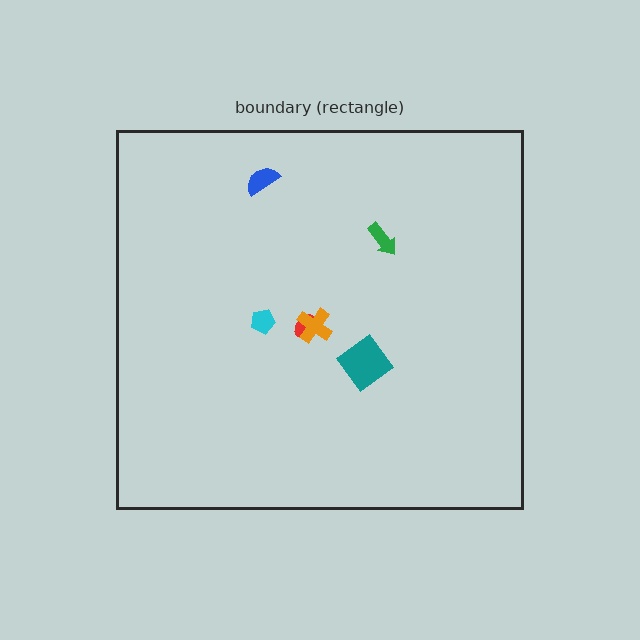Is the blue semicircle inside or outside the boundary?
Inside.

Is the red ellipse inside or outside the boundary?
Inside.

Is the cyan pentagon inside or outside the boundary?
Inside.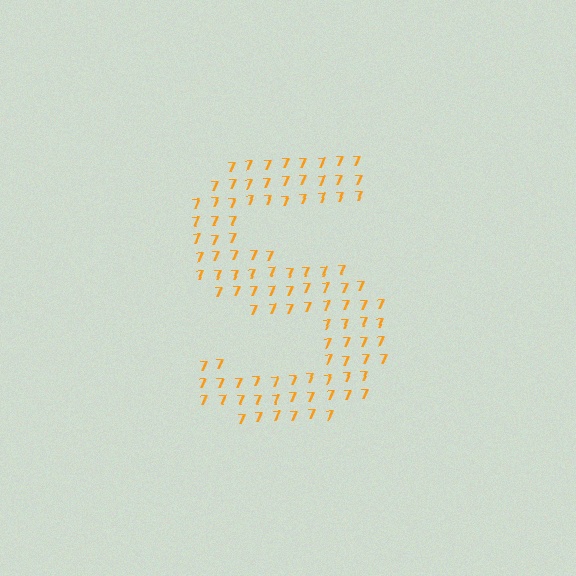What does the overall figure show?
The overall figure shows the letter S.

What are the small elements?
The small elements are digit 7's.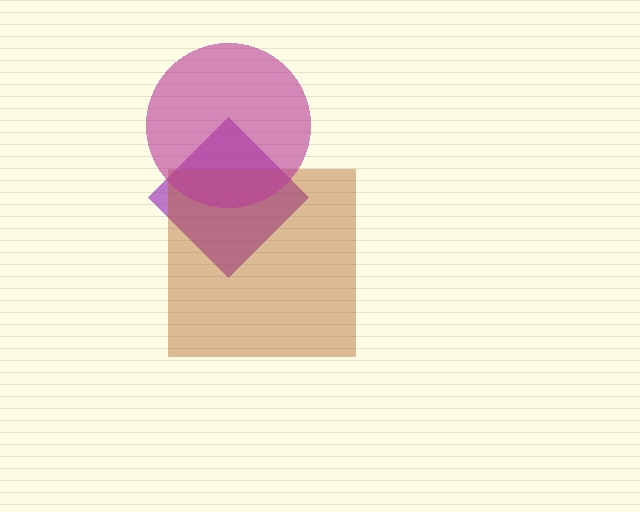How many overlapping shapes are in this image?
There are 3 overlapping shapes in the image.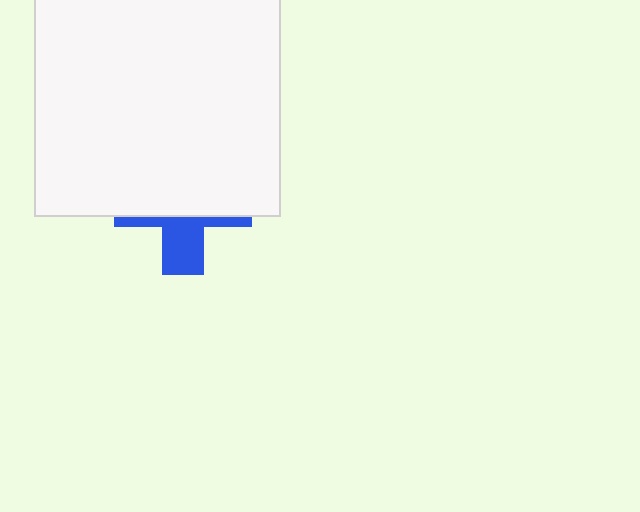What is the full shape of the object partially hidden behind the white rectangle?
The partially hidden object is a blue cross.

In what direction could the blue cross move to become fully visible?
The blue cross could move down. That would shift it out from behind the white rectangle entirely.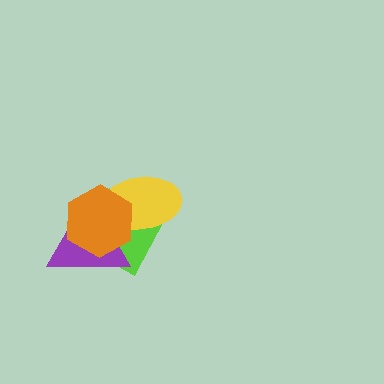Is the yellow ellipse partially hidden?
Yes, it is partially covered by another shape.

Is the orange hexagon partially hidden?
No, no other shape covers it.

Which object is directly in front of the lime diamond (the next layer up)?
The purple triangle is directly in front of the lime diamond.